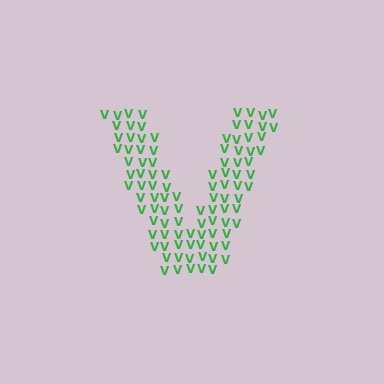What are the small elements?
The small elements are letter V's.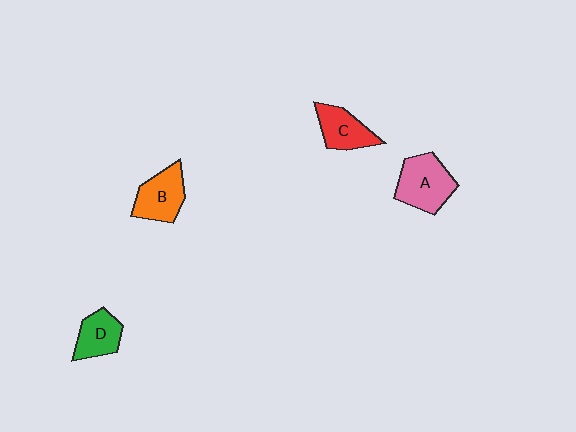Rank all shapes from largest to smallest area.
From largest to smallest: A (pink), B (orange), C (red), D (green).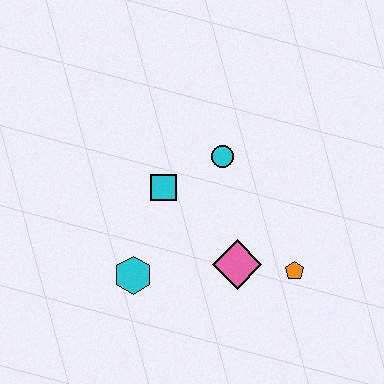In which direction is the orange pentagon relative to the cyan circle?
The orange pentagon is below the cyan circle.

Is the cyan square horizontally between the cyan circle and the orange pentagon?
No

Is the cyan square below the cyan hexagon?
No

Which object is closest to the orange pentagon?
The pink diamond is closest to the orange pentagon.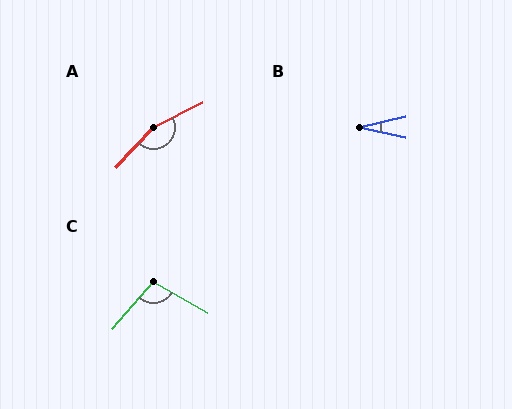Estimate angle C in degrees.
Approximately 101 degrees.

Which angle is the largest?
A, at approximately 159 degrees.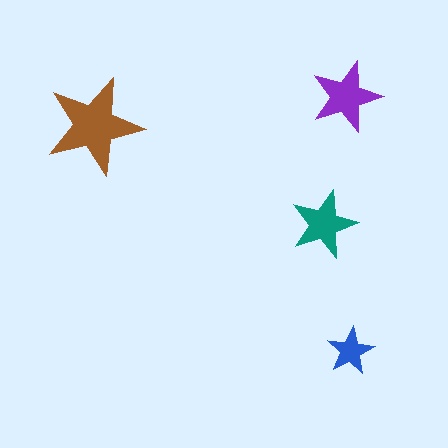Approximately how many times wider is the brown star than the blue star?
About 2 times wider.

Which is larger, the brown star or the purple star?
The brown one.